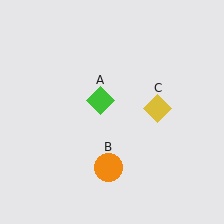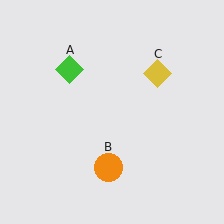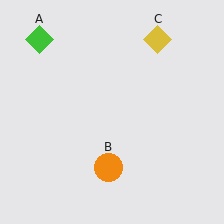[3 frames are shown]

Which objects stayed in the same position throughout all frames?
Orange circle (object B) remained stationary.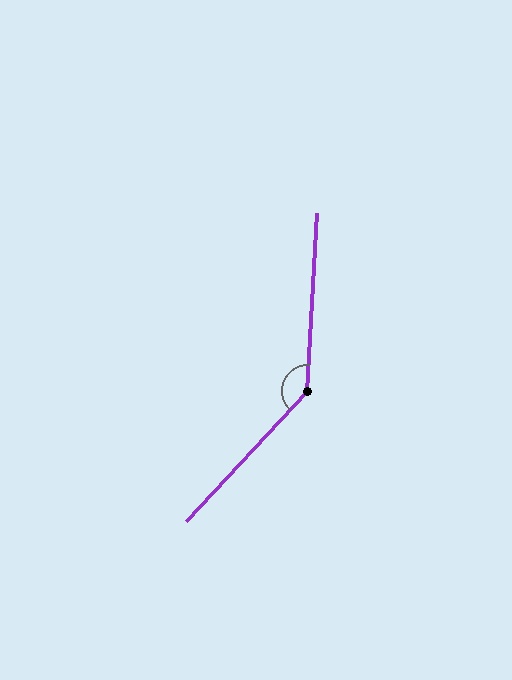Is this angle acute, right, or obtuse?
It is obtuse.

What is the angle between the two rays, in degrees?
Approximately 140 degrees.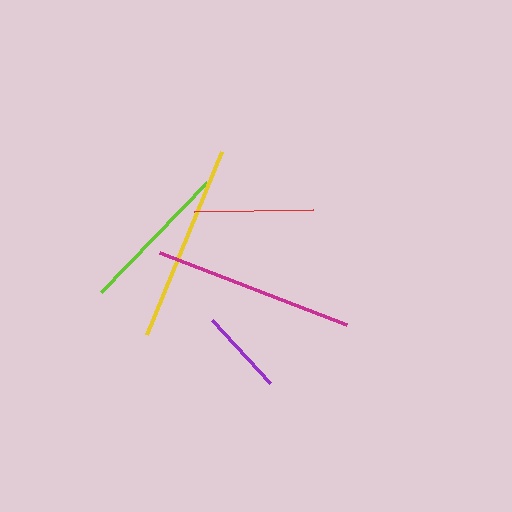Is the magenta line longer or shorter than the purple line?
The magenta line is longer than the purple line.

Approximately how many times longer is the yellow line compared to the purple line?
The yellow line is approximately 2.3 times the length of the purple line.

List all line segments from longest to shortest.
From longest to shortest: magenta, yellow, lime, red, purple.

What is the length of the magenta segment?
The magenta segment is approximately 201 pixels long.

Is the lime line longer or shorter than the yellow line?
The yellow line is longer than the lime line.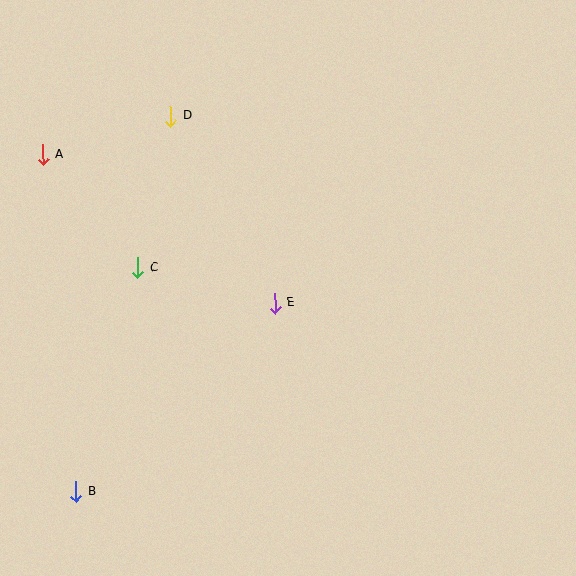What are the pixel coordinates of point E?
Point E is at (275, 303).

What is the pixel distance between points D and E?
The distance between D and E is 214 pixels.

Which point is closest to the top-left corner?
Point A is closest to the top-left corner.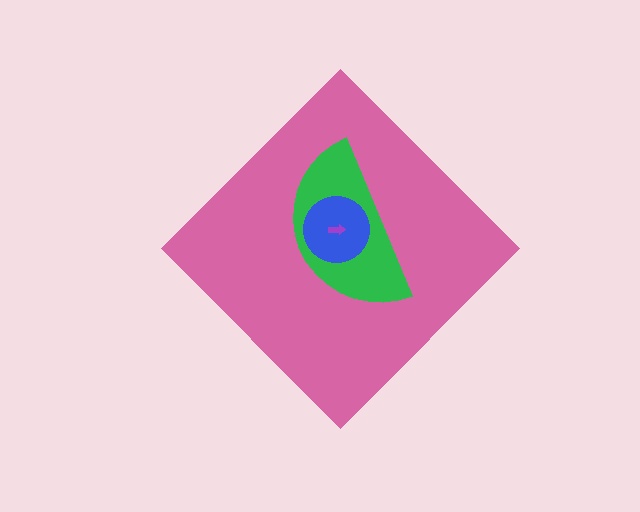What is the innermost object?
The purple arrow.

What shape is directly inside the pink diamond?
The green semicircle.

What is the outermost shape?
The pink diamond.